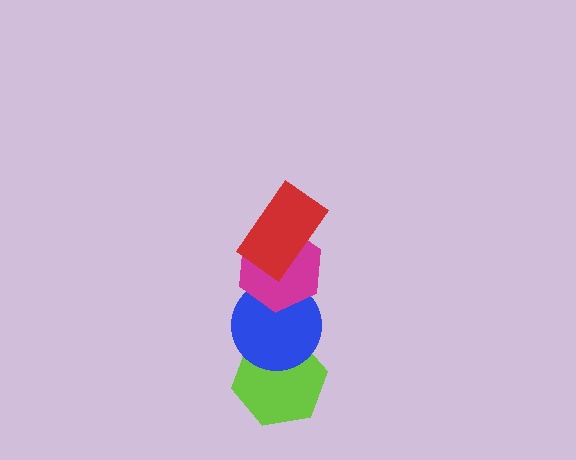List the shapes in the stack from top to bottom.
From top to bottom: the red rectangle, the magenta hexagon, the blue circle, the lime hexagon.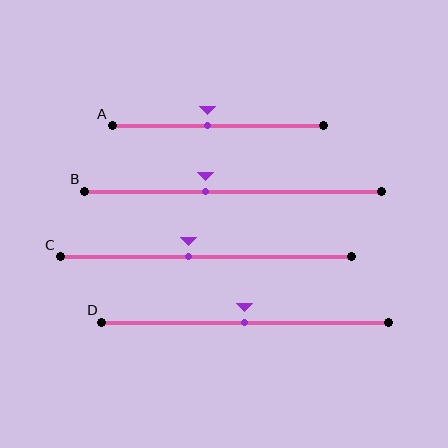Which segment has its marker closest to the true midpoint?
Segment D has its marker closest to the true midpoint.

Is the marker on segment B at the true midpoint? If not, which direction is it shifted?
No, the marker on segment B is shifted to the left by about 9% of the segment length.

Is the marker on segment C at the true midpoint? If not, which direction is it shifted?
No, the marker on segment C is shifted to the left by about 6% of the segment length.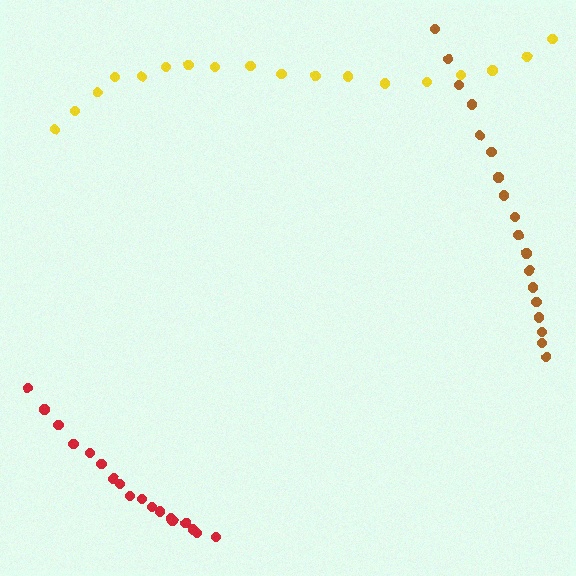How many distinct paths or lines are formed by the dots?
There are 3 distinct paths.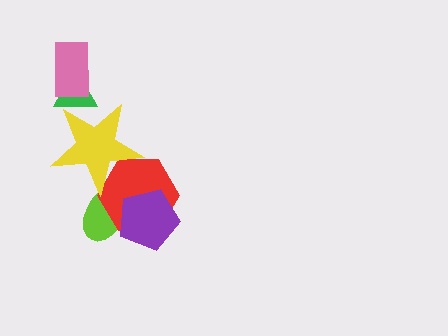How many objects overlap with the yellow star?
3 objects overlap with the yellow star.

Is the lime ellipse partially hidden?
Yes, it is partially covered by another shape.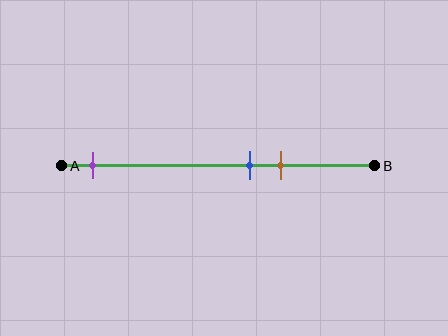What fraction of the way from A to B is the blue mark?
The blue mark is approximately 60% (0.6) of the way from A to B.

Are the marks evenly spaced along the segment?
No, the marks are not evenly spaced.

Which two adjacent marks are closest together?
The blue and brown marks are the closest adjacent pair.